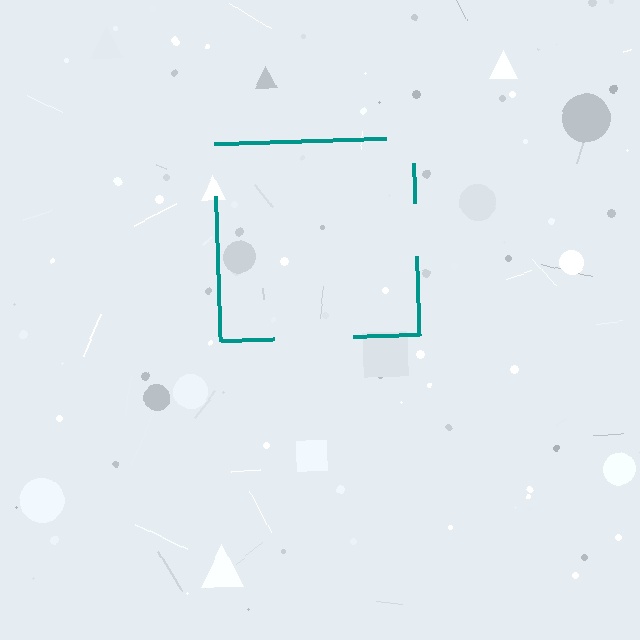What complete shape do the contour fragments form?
The contour fragments form a square.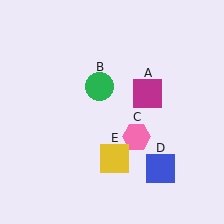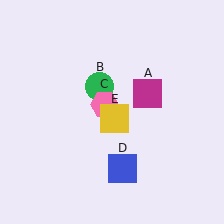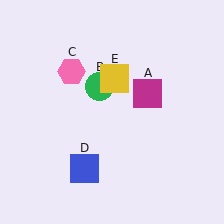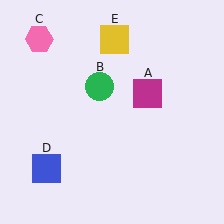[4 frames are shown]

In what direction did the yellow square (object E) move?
The yellow square (object E) moved up.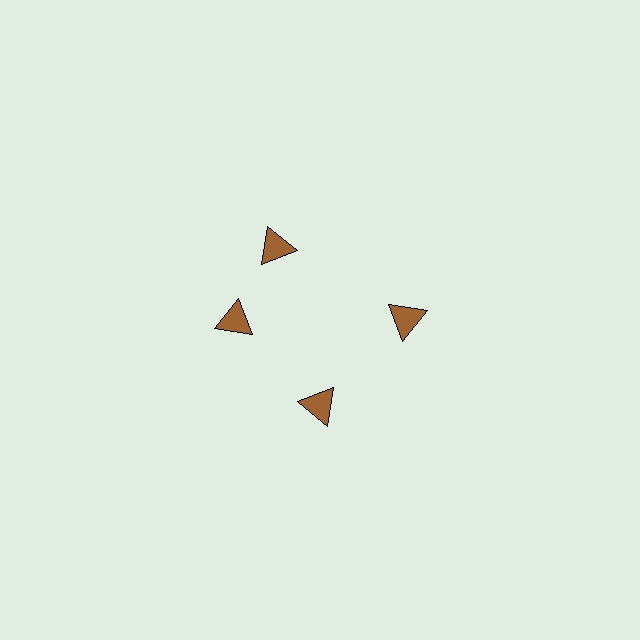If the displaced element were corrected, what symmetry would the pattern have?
It would have 4-fold rotational symmetry — the pattern would map onto itself every 90 degrees.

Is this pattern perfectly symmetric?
No. The 4 brown triangles are arranged in a ring, but one element near the 12 o'clock position is rotated out of alignment along the ring, breaking the 4-fold rotational symmetry.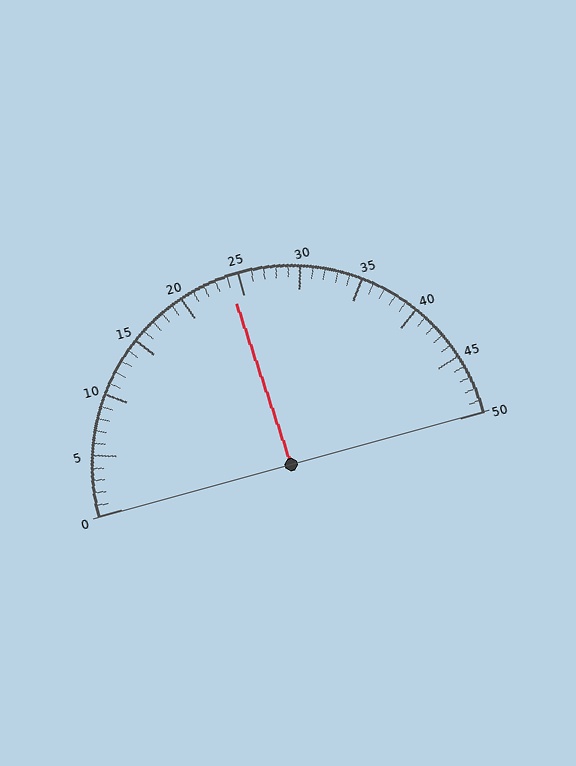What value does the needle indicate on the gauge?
The needle indicates approximately 24.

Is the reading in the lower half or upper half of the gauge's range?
The reading is in the lower half of the range (0 to 50).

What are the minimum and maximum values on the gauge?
The gauge ranges from 0 to 50.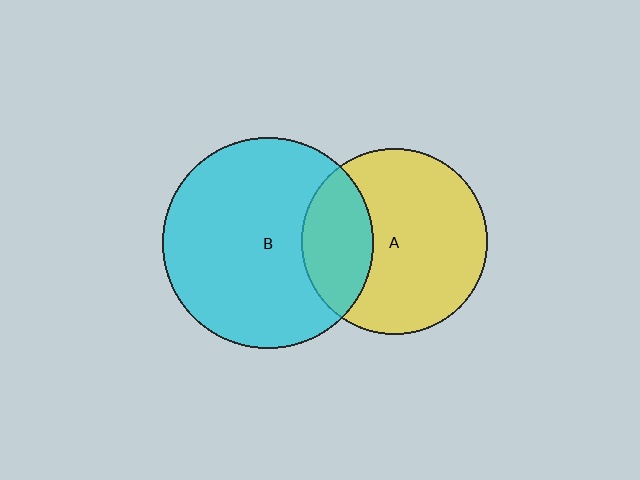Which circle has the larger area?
Circle B (cyan).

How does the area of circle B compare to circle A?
Approximately 1.3 times.